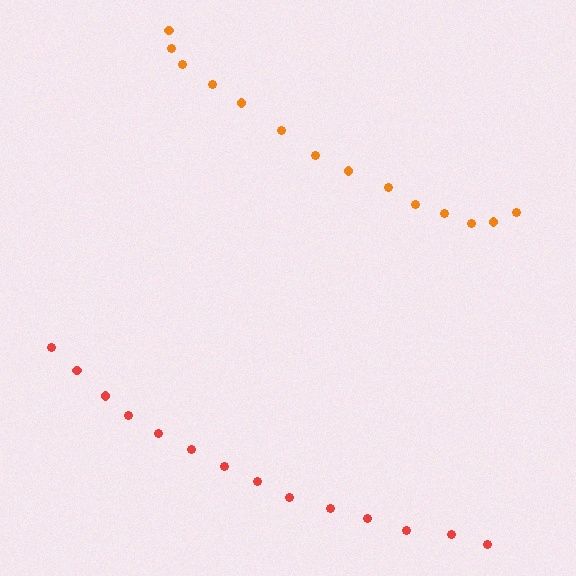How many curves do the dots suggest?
There are 2 distinct paths.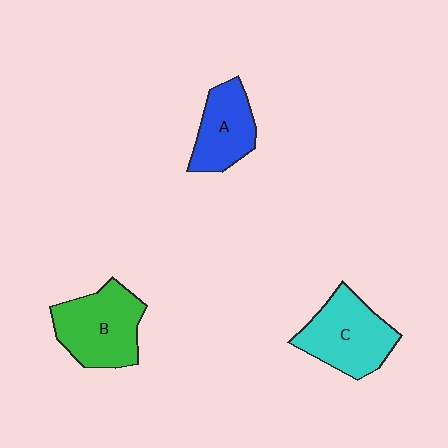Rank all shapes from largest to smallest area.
From largest to smallest: B (green), C (cyan), A (blue).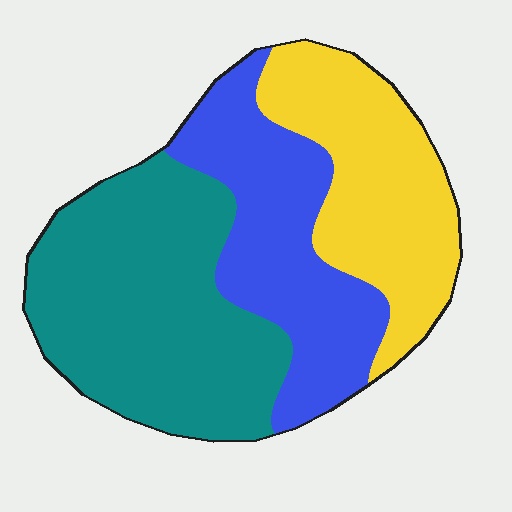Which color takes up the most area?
Teal, at roughly 40%.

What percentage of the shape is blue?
Blue takes up between a quarter and a half of the shape.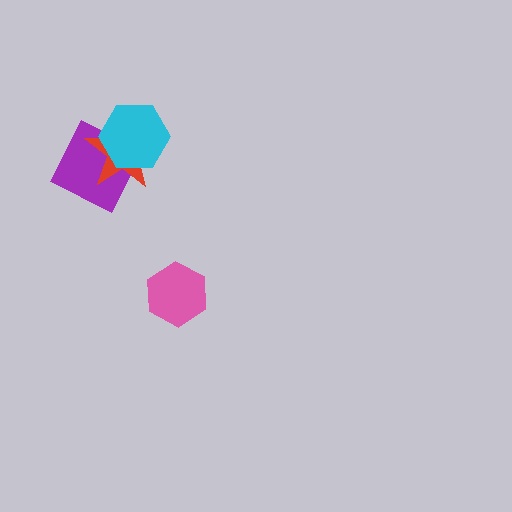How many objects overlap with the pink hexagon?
0 objects overlap with the pink hexagon.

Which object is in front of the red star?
The cyan hexagon is in front of the red star.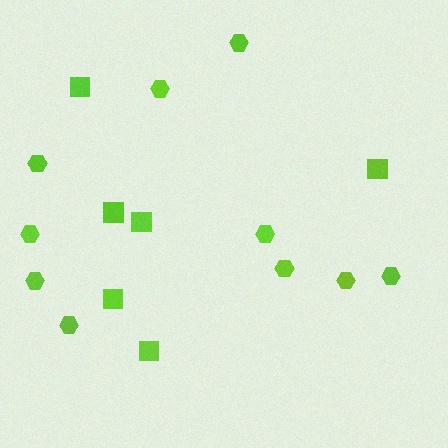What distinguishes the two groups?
There are 2 groups: one group of squares (6) and one group of hexagons (10).